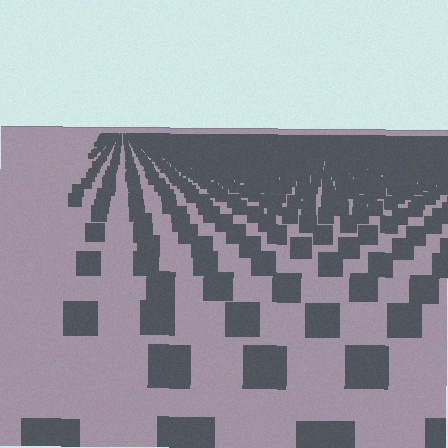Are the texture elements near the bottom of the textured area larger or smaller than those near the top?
Larger. Near the bottom, elements are closer to the viewer and appear at a bigger on-screen size.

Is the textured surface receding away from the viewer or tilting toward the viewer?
The surface is receding away from the viewer. Texture elements get smaller and denser toward the top.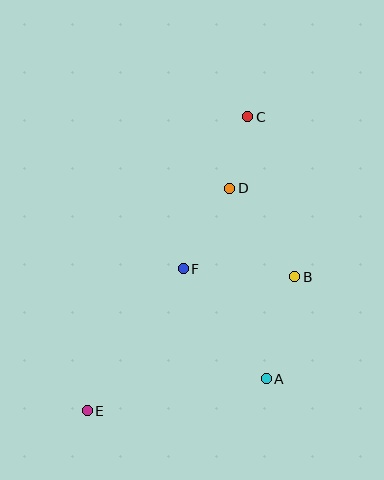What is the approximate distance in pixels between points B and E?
The distance between B and E is approximately 247 pixels.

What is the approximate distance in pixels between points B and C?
The distance between B and C is approximately 167 pixels.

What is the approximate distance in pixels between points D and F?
The distance between D and F is approximately 93 pixels.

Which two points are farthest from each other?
Points C and E are farthest from each other.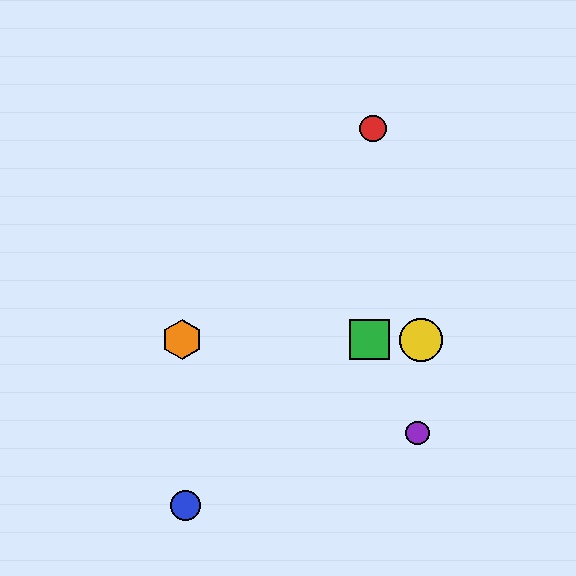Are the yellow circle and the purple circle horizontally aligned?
No, the yellow circle is at y≈340 and the purple circle is at y≈433.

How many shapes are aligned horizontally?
3 shapes (the green square, the yellow circle, the orange hexagon) are aligned horizontally.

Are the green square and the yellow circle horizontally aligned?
Yes, both are at y≈340.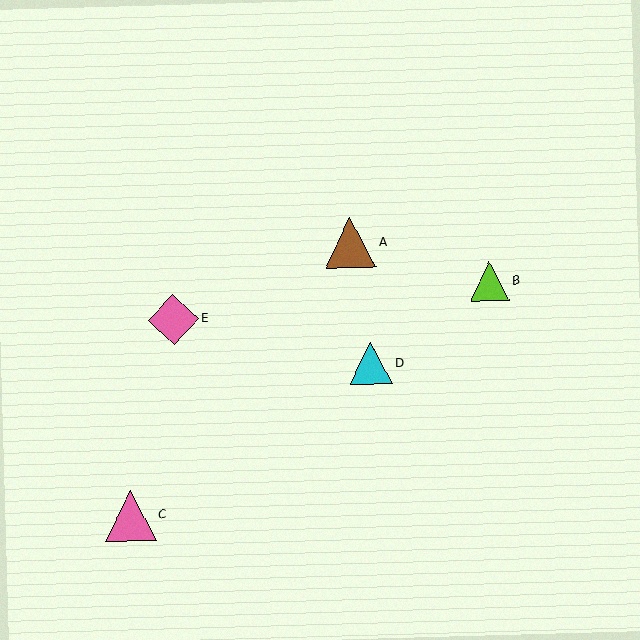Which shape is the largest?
The pink diamond (labeled E) is the largest.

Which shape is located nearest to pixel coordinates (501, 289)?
The lime triangle (labeled B) at (489, 281) is nearest to that location.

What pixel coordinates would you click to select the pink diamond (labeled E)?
Click at (173, 319) to select the pink diamond E.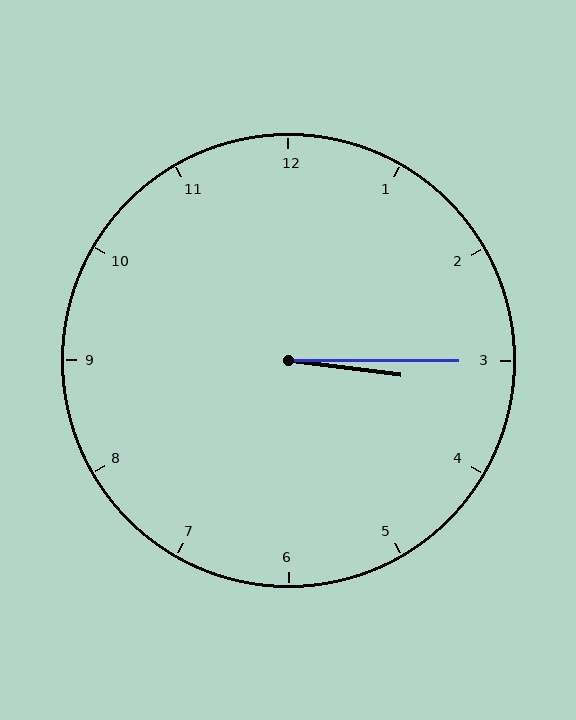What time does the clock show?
3:15.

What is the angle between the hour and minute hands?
Approximately 8 degrees.